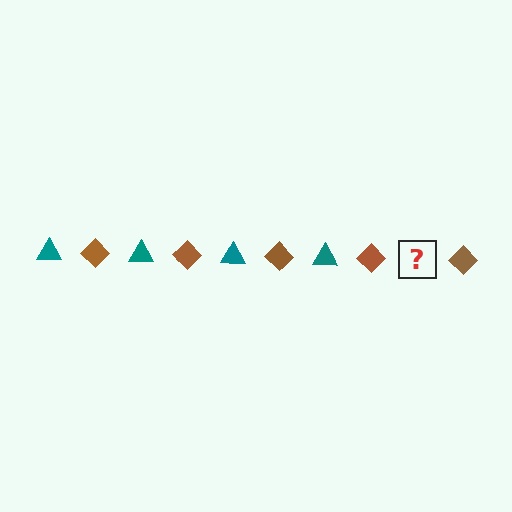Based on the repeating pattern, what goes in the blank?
The blank should be a teal triangle.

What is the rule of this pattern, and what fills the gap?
The rule is that the pattern alternates between teal triangle and brown diamond. The gap should be filled with a teal triangle.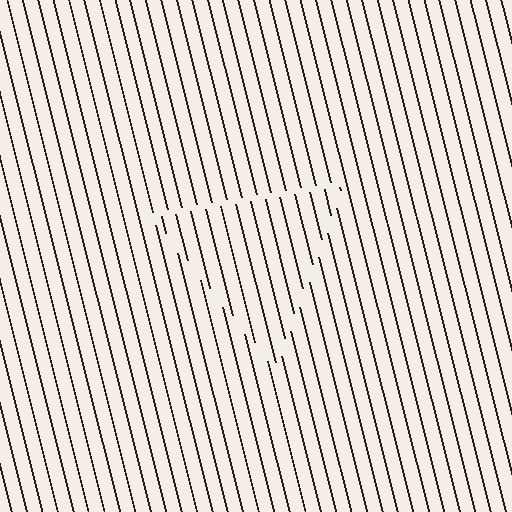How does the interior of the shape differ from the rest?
The interior of the shape contains the same grating, shifted by half a period — the contour is defined by the phase discontinuity where line-ends from the inner and outer gratings abut.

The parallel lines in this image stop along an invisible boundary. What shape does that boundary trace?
An illusory triangle. The interior of the shape contains the same grating, shifted by half a period — the contour is defined by the phase discontinuity where line-ends from the inner and outer gratings abut.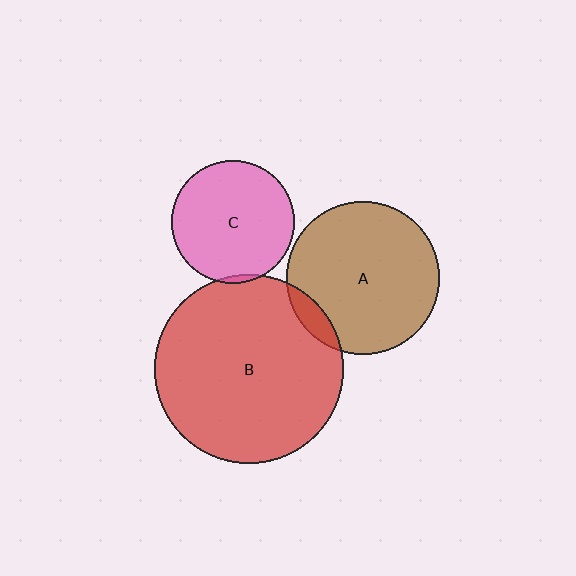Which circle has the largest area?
Circle B (red).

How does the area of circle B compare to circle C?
Approximately 2.3 times.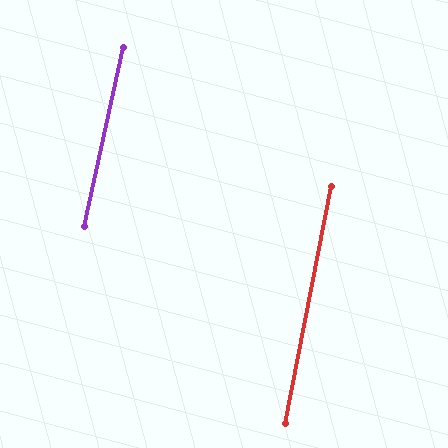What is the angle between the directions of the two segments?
Approximately 1 degree.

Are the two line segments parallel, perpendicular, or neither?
Parallel — their directions differ by only 1.5°.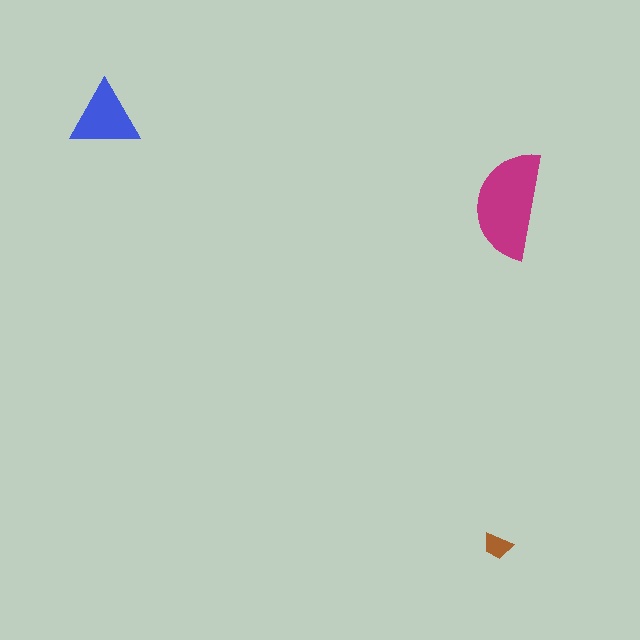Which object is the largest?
The magenta semicircle.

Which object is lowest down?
The brown trapezoid is bottommost.